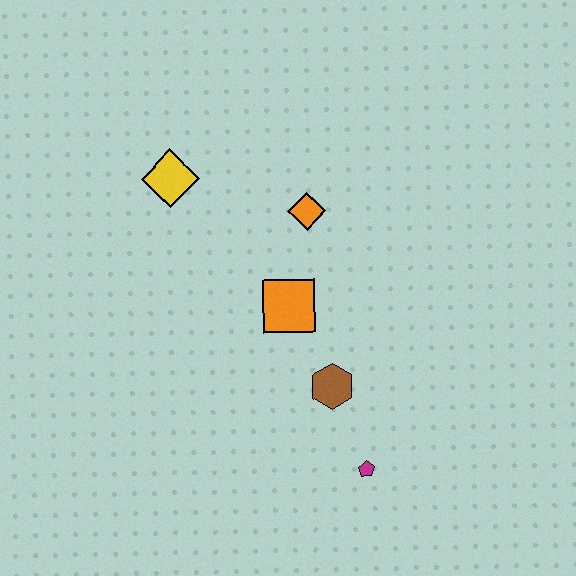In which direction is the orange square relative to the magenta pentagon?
The orange square is above the magenta pentagon.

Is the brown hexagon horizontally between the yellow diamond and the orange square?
No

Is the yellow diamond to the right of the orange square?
No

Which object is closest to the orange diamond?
The orange square is closest to the orange diamond.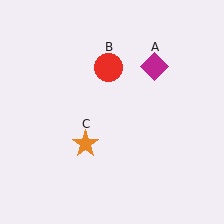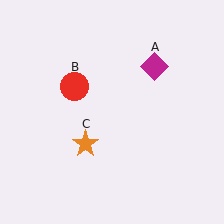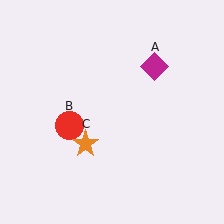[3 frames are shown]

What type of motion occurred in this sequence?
The red circle (object B) rotated counterclockwise around the center of the scene.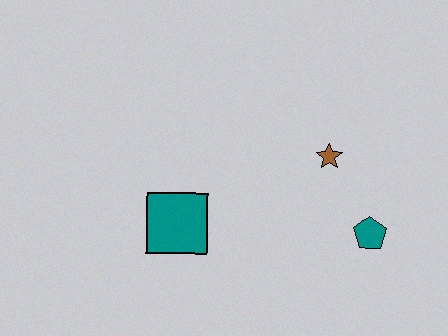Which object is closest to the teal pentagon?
The brown star is closest to the teal pentagon.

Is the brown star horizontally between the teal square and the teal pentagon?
Yes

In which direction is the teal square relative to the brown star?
The teal square is to the left of the brown star.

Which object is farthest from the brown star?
The teal square is farthest from the brown star.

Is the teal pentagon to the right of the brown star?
Yes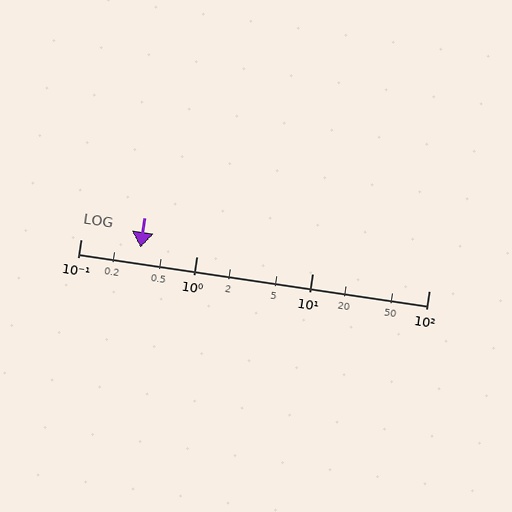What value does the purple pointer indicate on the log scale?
The pointer indicates approximately 0.33.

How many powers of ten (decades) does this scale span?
The scale spans 3 decades, from 0.1 to 100.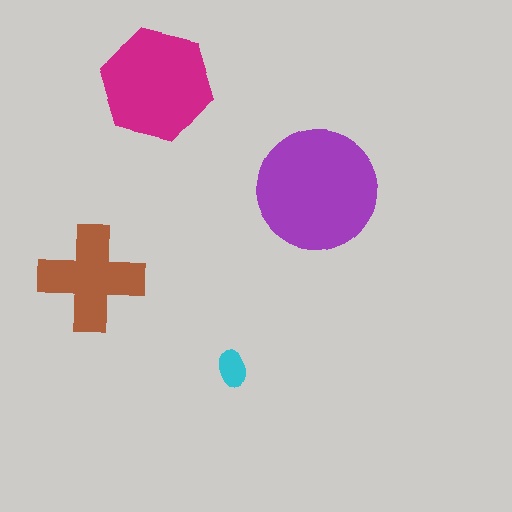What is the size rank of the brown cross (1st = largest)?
3rd.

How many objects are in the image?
There are 4 objects in the image.